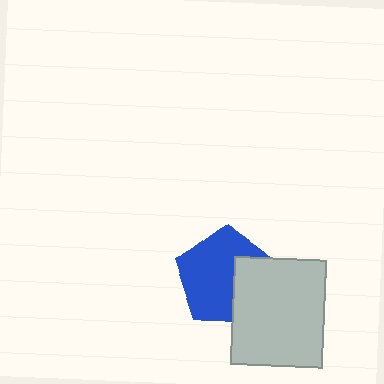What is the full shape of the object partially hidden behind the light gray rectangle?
The partially hidden object is a blue pentagon.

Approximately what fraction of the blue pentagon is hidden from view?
Roughly 33% of the blue pentagon is hidden behind the light gray rectangle.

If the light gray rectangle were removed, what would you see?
You would see the complete blue pentagon.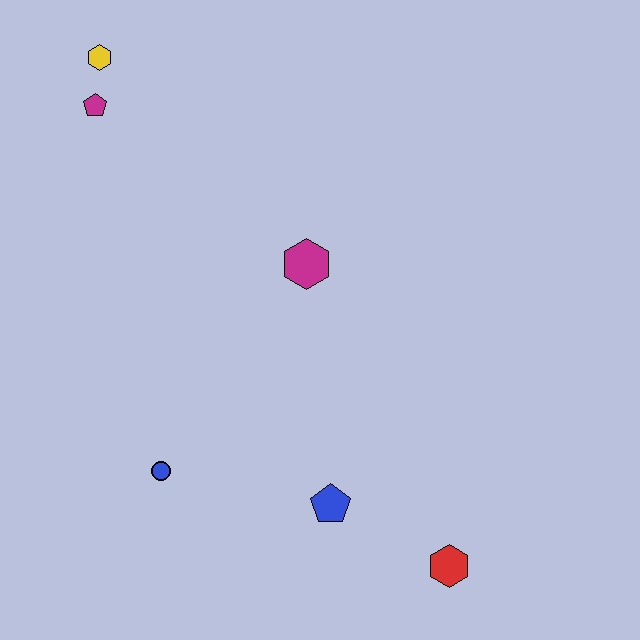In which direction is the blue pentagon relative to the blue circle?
The blue pentagon is to the right of the blue circle.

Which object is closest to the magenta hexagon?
The blue pentagon is closest to the magenta hexagon.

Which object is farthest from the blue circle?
The yellow hexagon is farthest from the blue circle.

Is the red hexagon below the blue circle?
Yes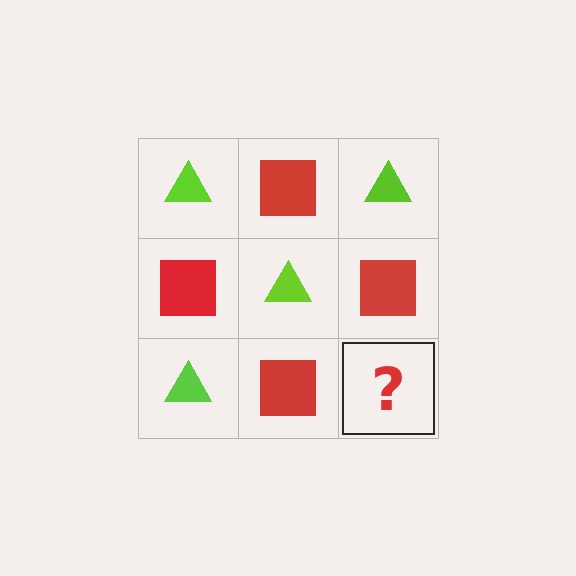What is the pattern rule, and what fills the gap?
The rule is that it alternates lime triangle and red square in a checkerboard pattern. The gap should be filled with a lime triangle.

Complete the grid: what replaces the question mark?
The question mark should be replaced with a lime triangle.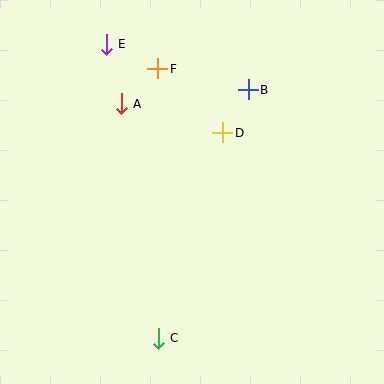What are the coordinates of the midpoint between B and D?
The midpoint between B and D is at (235, 111).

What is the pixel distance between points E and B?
The distance between E and B is 149 pixels.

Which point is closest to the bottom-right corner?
Point C is closest to the bottom-right corner.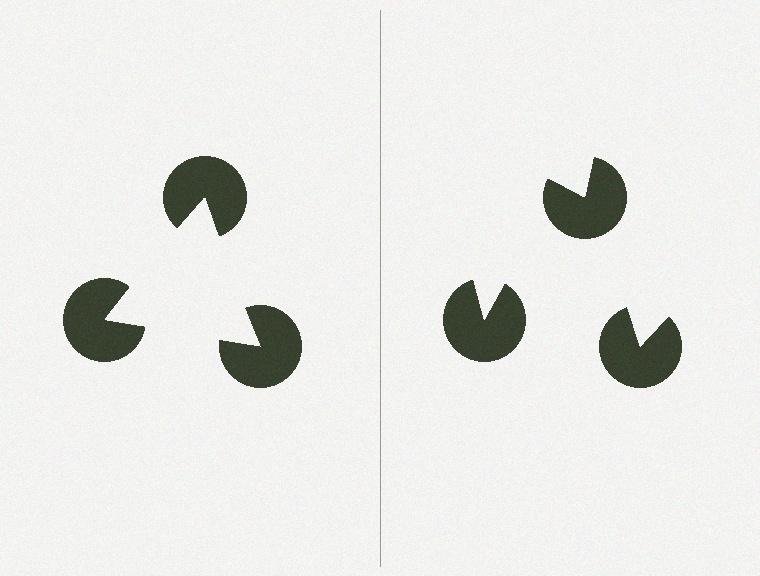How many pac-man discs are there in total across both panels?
6 — 3 on each side.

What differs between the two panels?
The pac-man discs are positioned identically on both sides; only the wedge orientations differ. On the left they align to a triangle; on the right they are misaligned.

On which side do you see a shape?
An illusory triangle appears on the left side. On the right side the wedge cuts are rotated, so no coherent shape forms.